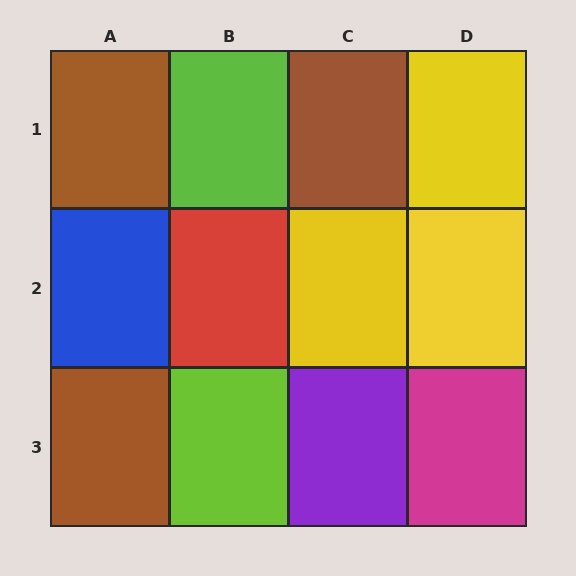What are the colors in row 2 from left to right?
Blue, red, yellow, yellow.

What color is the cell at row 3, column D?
Magenta.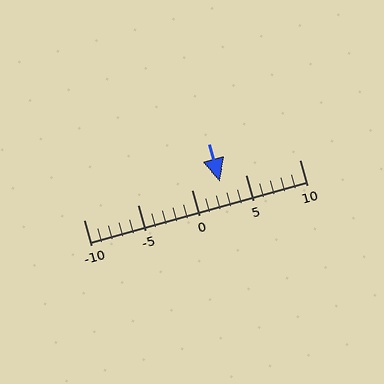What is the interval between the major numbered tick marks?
The major tick marks are spaced 5 units apart.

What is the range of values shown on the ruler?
The ruler shows values from -10 to 10.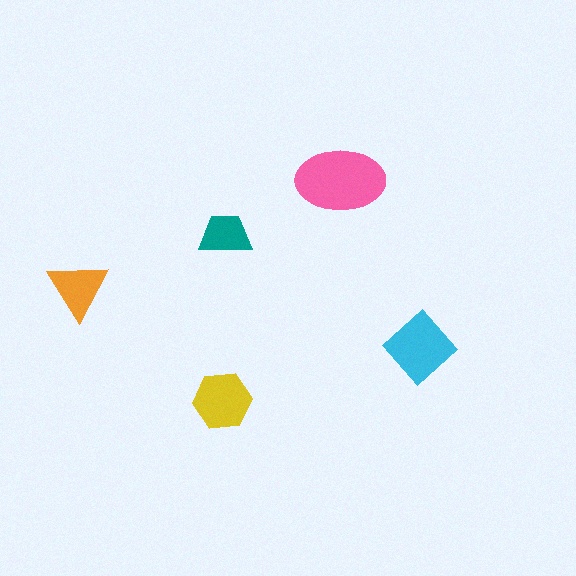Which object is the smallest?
The teal trapezoid.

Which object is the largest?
The pink ellipse.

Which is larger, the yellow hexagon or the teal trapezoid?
The yellow hexagon.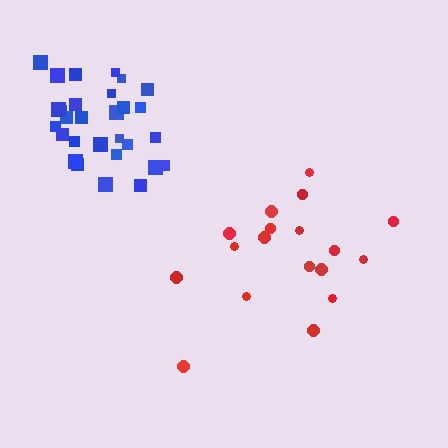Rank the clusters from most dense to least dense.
blue, red.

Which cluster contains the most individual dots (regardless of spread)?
Blue (29).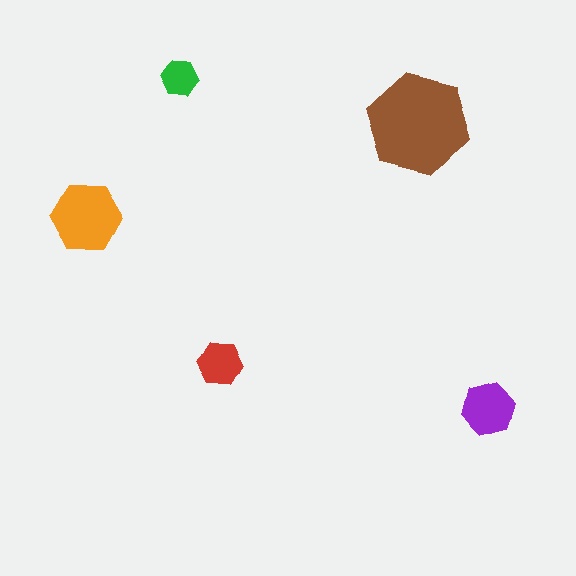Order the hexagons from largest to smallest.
the brown one, the orange one, the purple one, the red one, the green one.